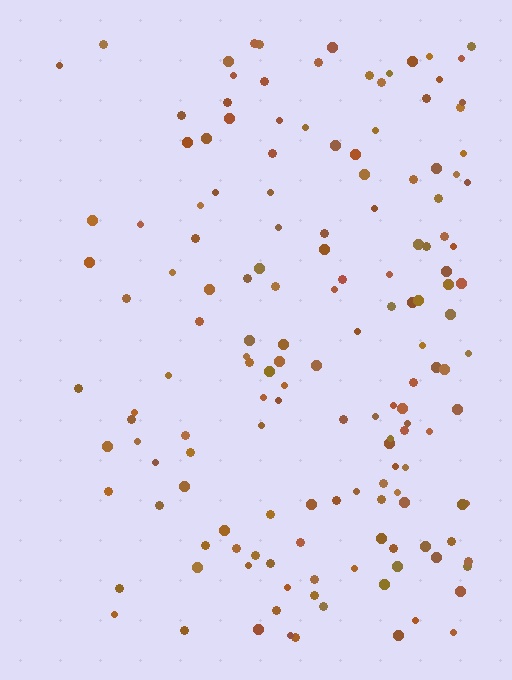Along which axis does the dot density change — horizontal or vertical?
Horizontal.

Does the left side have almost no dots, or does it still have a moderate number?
Still a moderate number, just noticeably fewer than the right.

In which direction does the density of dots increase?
From left to right, with the right side densest.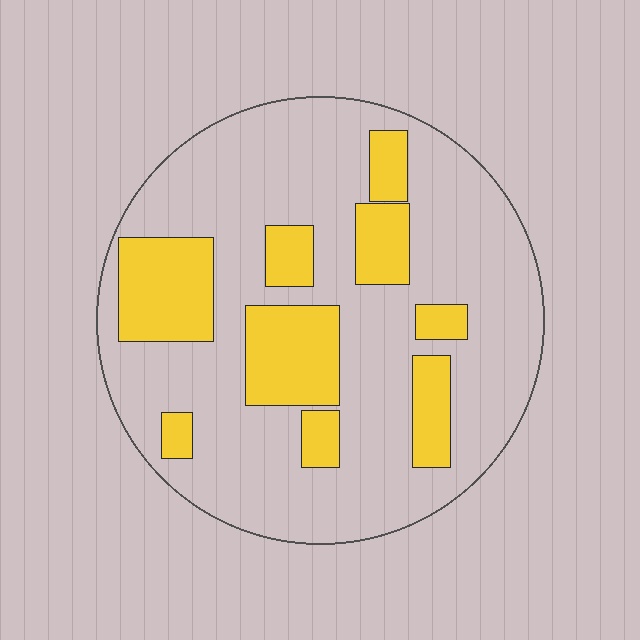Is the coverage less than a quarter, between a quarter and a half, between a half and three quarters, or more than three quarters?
Between a quarter and a half.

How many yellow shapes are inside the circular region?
9.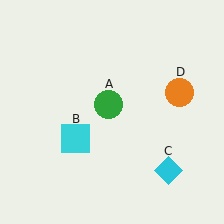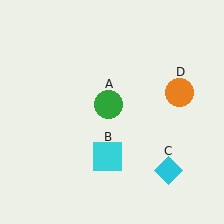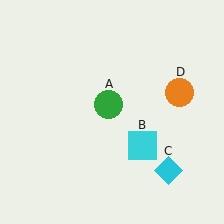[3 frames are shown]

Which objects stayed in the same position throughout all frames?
Green circle (object A) and cyan diamond (object C) and orange circle (object D) remained stationary.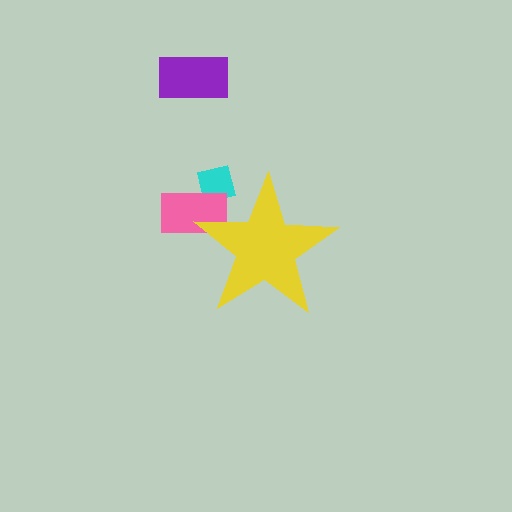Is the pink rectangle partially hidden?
Yes, the pink rectangle is partially hidden behind the yellow star.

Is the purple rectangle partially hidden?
No, the purple rectangle is fully visible.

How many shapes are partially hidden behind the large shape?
2 shapes are partially hidden.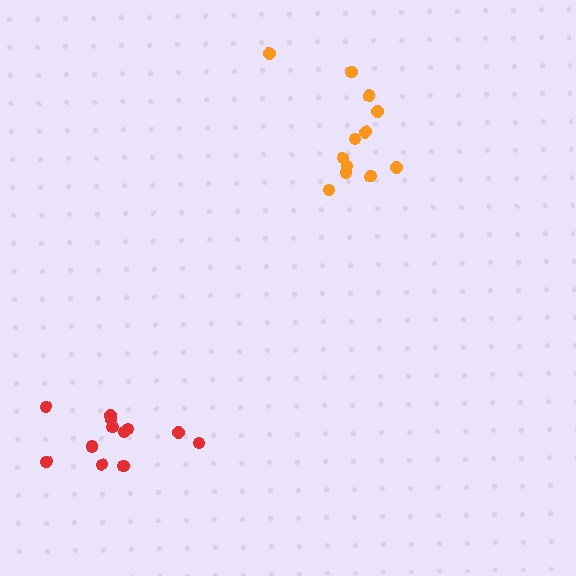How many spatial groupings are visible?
There are 2 spatial groupings.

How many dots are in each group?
Group 1: 12 dots, Group 2: 12 dots (24 total).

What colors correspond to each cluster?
The clusters are colored: red, orange.